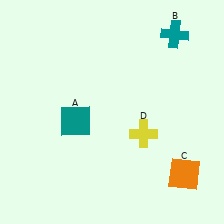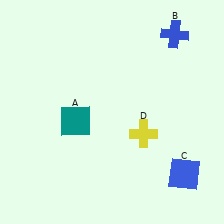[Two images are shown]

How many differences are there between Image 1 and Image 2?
There are 2 differences between the two images.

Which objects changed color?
B changed from teal to blue. C changed from orange to blue.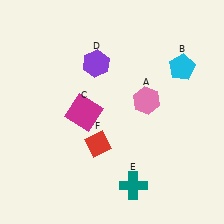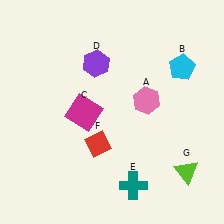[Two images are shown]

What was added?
A lime triangle (G) was added in Image 2.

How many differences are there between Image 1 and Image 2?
There is 1 difference between the two images.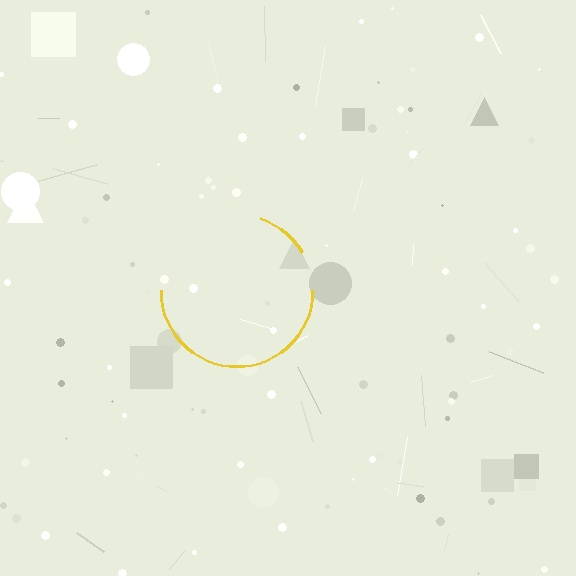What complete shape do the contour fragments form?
The contour fragments form a circle.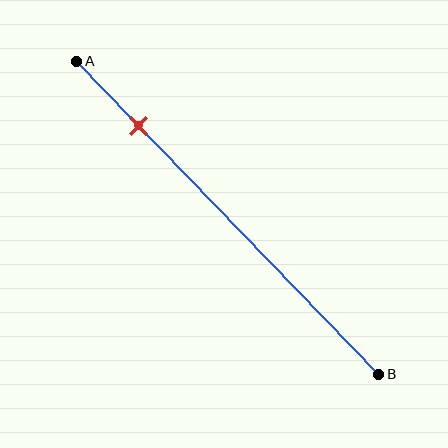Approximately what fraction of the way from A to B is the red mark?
The red mark is approximately 20% of the way from A to B.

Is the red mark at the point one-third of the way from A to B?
No, the mark is at about 20% from A, not at the 33% one-third point.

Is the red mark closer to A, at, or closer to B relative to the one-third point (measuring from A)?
The red mark is closer to point A than the one-third point of segment AB.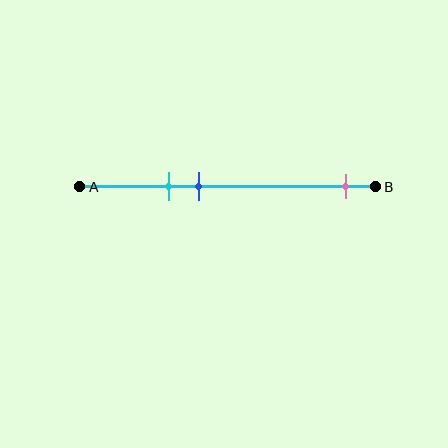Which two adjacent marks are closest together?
The cyan and blue marks are the closest adjacent pair.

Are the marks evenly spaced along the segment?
No, the marks are not evenly spaced.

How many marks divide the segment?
There are 3 marks dividing the segment.